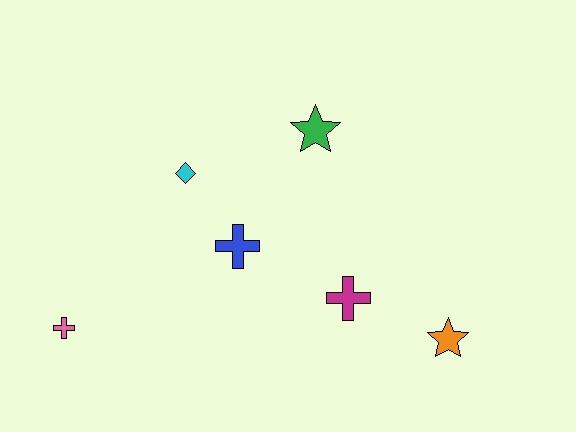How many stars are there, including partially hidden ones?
There are 2 stars.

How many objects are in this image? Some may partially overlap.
There are 6 objects.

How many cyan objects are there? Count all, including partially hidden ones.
There is 1 cyan object.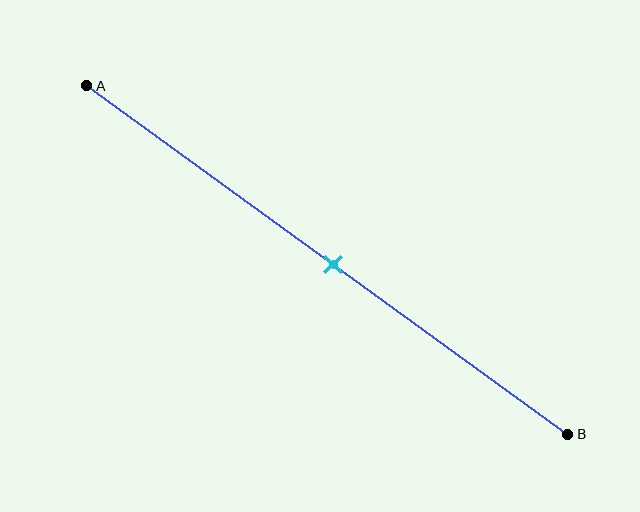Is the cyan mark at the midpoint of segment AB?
Yes, the mark is approximately at the midpoint.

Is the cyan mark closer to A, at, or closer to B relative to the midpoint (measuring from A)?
The cyan mark is approximately at the midpoint of segment AB.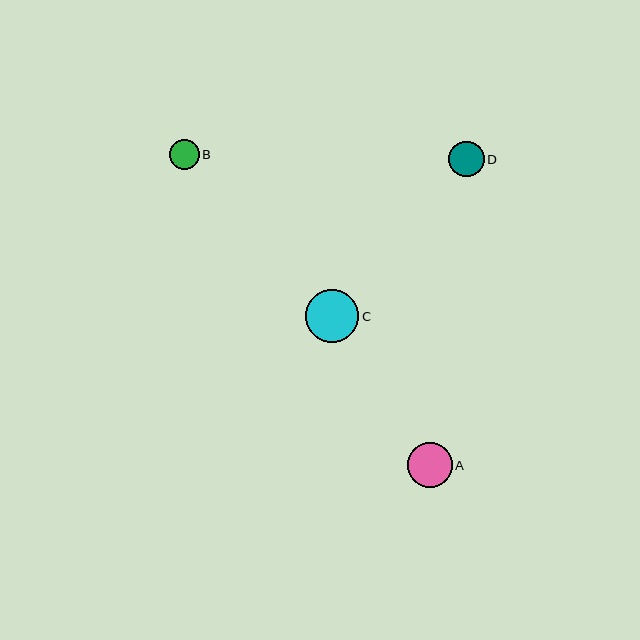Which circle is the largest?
Circle C is the largest with a size of approximately 53 pixels.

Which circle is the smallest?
Circle B is the smallest with a size of approximately 29 pixels.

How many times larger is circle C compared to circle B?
Circle C is approximately 1.8 times the size of circle B.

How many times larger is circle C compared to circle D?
Circle C is approximately 1.5 times the size of circle D.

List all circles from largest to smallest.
From largest to smallest: C, A, D, B.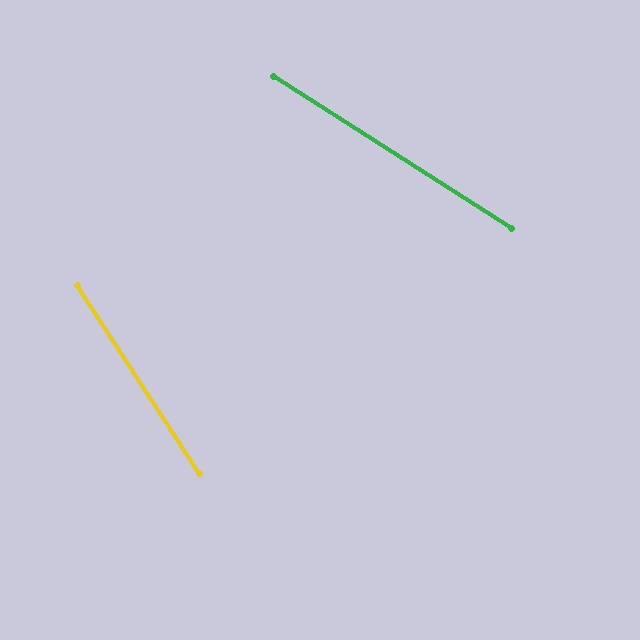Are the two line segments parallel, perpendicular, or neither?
Neither parallel nor perpendicular — they differ by about 24°.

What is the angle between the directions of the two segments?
Approximately 24 degrees.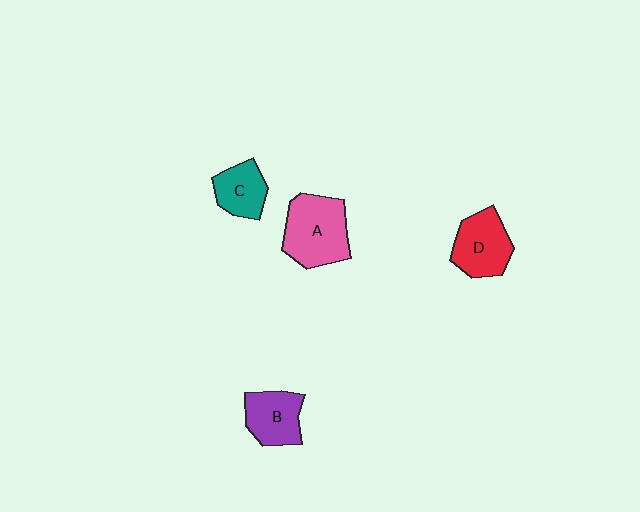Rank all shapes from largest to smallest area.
From largest to smallest: A (pink), D (red), B (purple), C (teal).